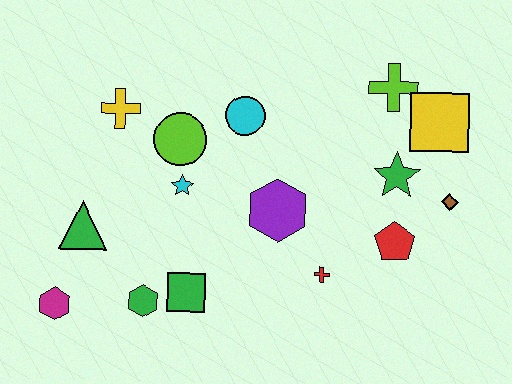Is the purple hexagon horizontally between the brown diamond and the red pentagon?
No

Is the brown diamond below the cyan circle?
Yes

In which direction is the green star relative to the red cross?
The green star is above the red cross.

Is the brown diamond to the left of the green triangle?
No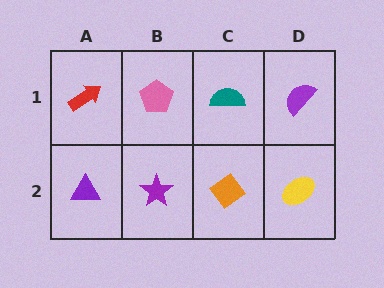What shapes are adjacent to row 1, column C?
An orange diamond (row 2, column C), a pink pentagon (row 1, column B), a purple semicircle (row 1, column D).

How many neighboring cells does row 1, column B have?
3.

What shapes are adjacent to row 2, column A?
A red arrow (row 1, column A), a purple star (row 2, column B).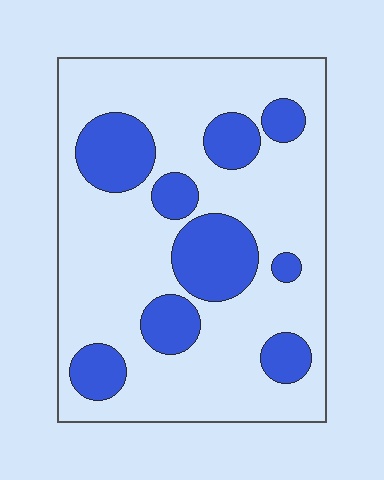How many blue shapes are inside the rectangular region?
9.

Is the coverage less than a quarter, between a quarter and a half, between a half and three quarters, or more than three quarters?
Between a quarter and a half.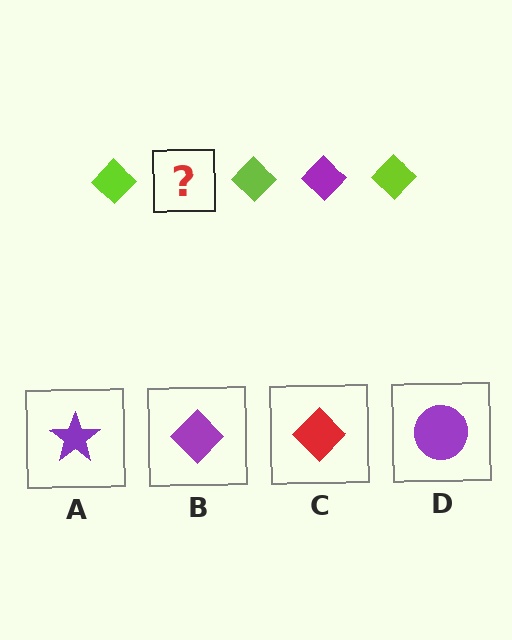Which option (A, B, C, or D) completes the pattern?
B.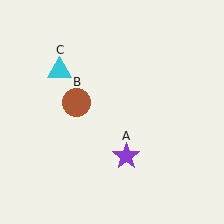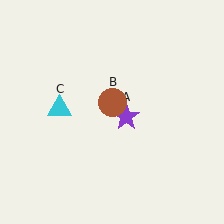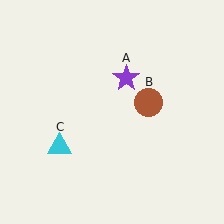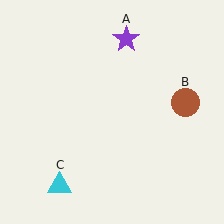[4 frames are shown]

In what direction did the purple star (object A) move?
The purple star (object A) moved up.